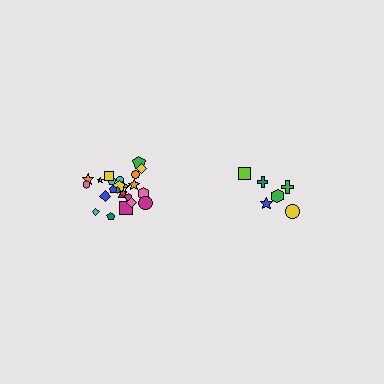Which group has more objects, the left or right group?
The left group.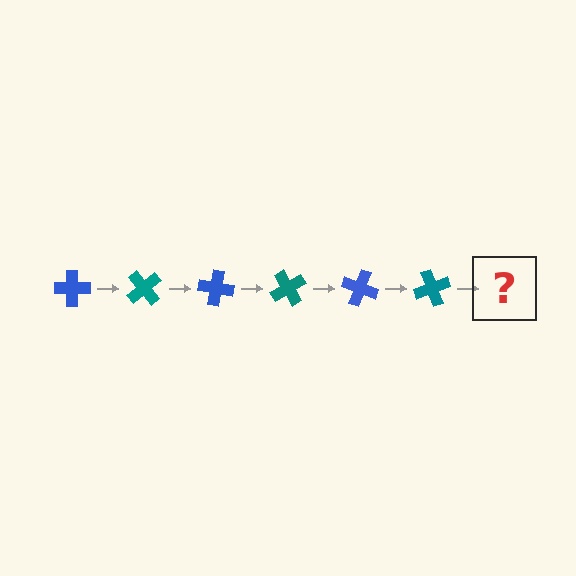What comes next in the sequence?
The next element should be a blue cross, rotated 300 degrees from the start.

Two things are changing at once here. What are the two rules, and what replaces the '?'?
The two rules are that it rotates 50 degrees each step and the color cycles through blue and teal. The '?' should be a blue cross, rotated 300 degrees from the start.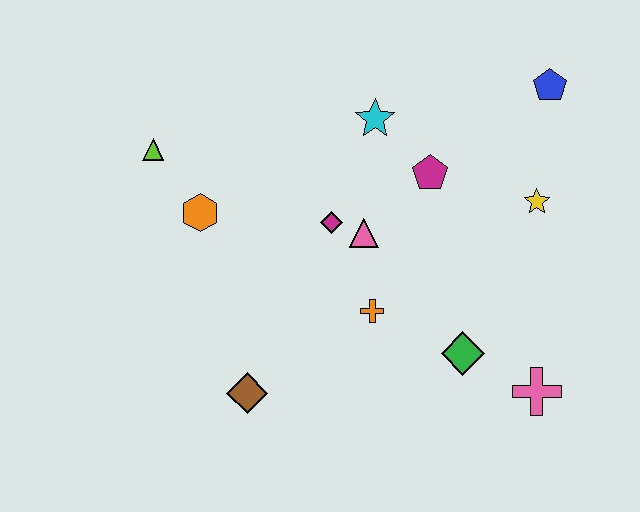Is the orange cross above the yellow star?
No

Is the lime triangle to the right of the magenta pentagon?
No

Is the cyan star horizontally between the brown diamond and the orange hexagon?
No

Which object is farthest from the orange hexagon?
The pink cross is farthest from the orange hexagon.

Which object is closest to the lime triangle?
The orange hexagon is closest to the lime triangle.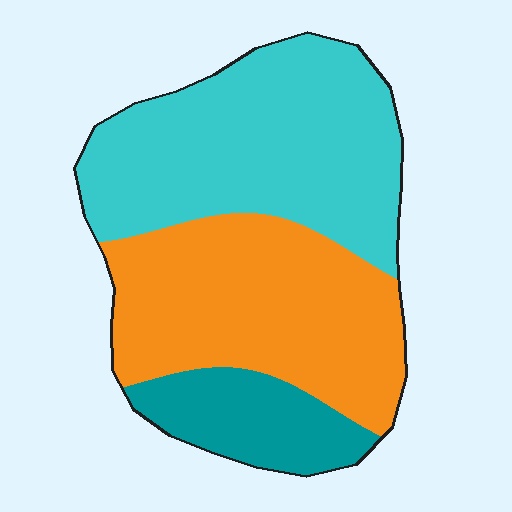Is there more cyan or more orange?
Cyan.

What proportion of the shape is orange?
Orange takes up between a quarter and a half of the shape.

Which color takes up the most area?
Cyan, at roughly 45%.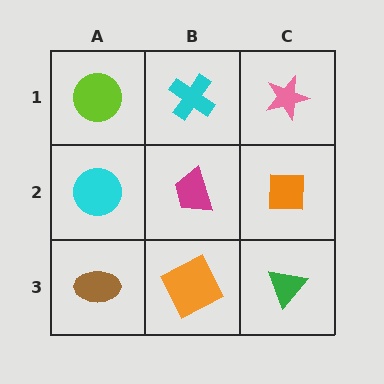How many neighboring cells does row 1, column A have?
2.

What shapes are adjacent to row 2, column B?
A cyan cross (row 1, column B), an orange square (row 3, column B), a cyan circle (row 2, column A), an orange square (row 2, column C).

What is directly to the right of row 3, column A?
An orange square.